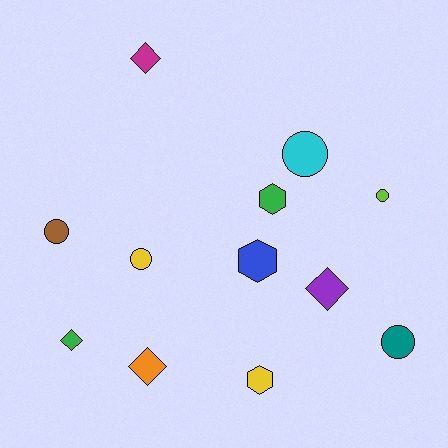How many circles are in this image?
There are 5 circles.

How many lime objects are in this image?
There is 1 lime object.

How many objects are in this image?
There are 12 objects.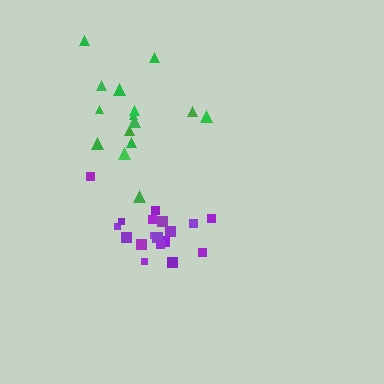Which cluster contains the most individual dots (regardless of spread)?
Purple (19).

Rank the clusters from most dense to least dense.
purple, green.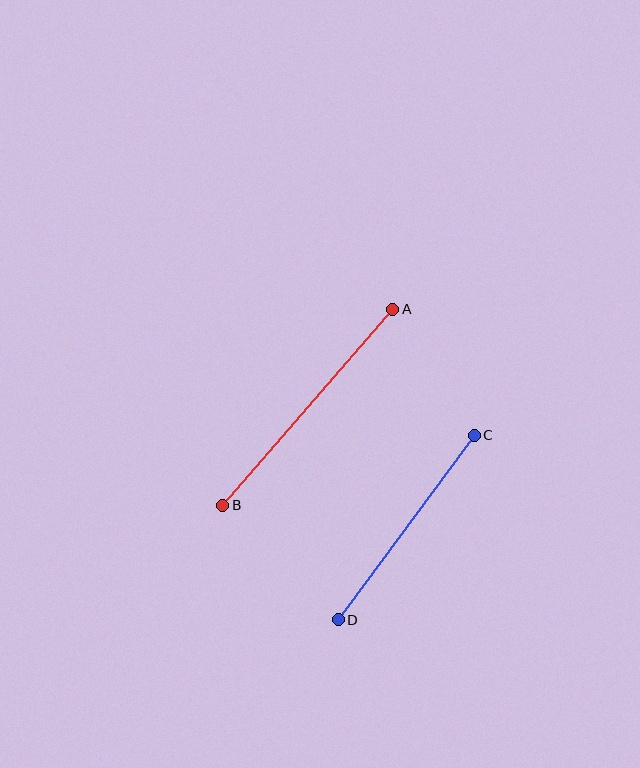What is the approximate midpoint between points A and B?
The midpoint is at approximately (308, 407) pixels.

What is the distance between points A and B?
The distance is approximately 259 pixels.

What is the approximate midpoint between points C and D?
The midpoint is at approximately (406, 527) pixels.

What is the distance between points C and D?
The distance is approximately 229 pixels.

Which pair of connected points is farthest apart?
Points A and B are farthest apart.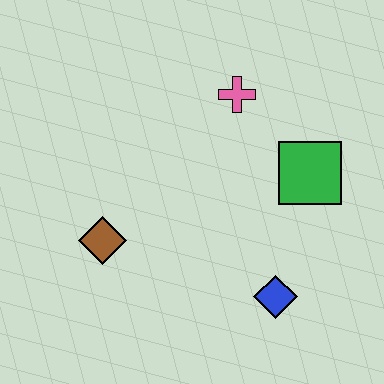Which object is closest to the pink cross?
The green square is closest to the pink cross.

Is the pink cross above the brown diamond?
Yes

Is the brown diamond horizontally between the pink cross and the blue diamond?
No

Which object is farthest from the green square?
The brown diamond is farthest from the green square.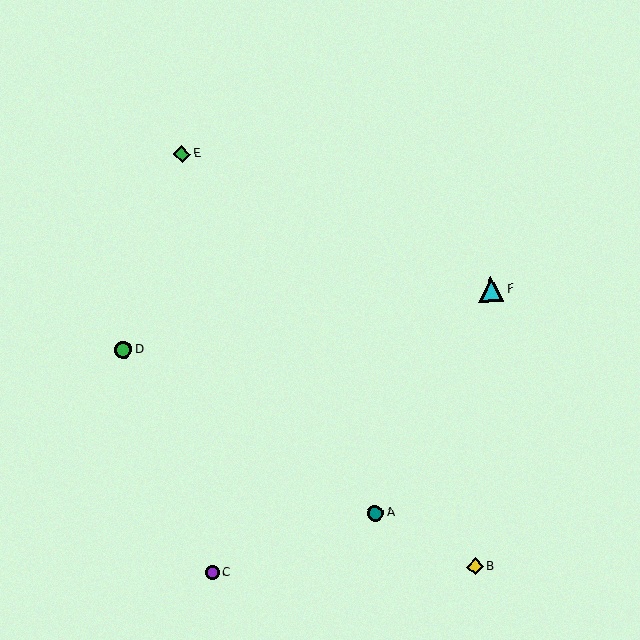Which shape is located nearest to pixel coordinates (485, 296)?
The cyan triangle (labeled F) at (491, 289) is nearest to that location.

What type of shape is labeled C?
Shape C is a purple circle.